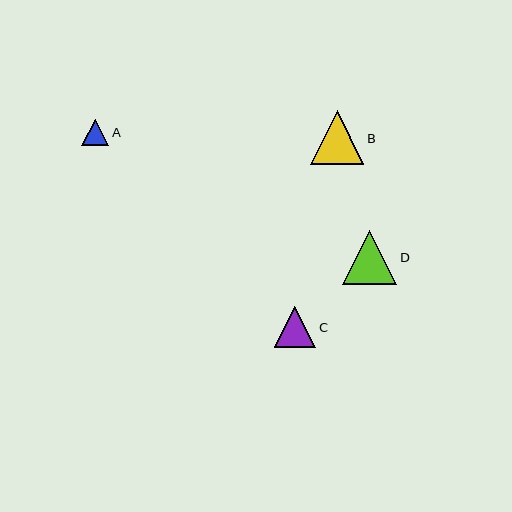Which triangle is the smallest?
Triangle A is the smallest with a size of approximately 27 pixels.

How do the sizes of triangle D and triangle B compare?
Triangle D and triangle B are approximately the same size.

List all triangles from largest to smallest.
From largest to smallest: D, B, C, A.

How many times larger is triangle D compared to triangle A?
Triangle D is approximately 2.0 times the size of triangle A.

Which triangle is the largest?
Triangle D is the largest with a size of approximately 54 pixels.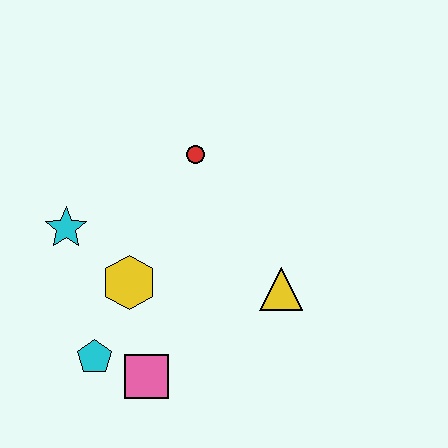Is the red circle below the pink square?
No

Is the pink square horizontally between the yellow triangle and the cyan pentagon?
Yes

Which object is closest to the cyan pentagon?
The pink square is closest to the cyan pentagon.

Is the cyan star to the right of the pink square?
No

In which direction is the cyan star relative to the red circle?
The cyan star is to the left of the red circle.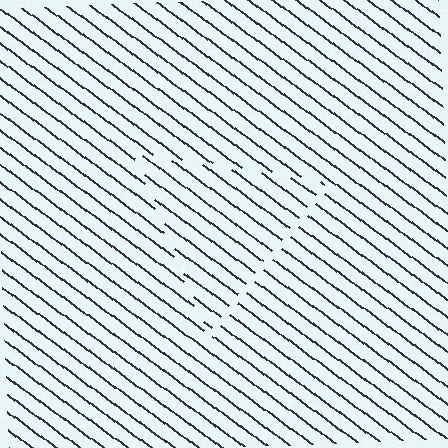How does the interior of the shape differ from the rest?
The interior of the shape contains the same grating, shifted by half a period — the contour is defined by the phase discontinuity where line-ends from the inner and outer gratings abut.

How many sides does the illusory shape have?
3 sides — the line-ends trace a triangle.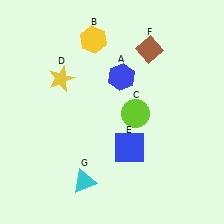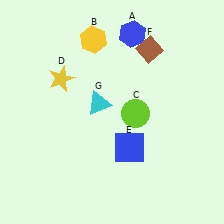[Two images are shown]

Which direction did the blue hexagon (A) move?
The blue hexagon (A) moved up.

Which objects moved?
The objects that moved are: the blue hexagon (A), the cyan triangle (G).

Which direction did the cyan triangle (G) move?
The cyan triangle (G) moved up.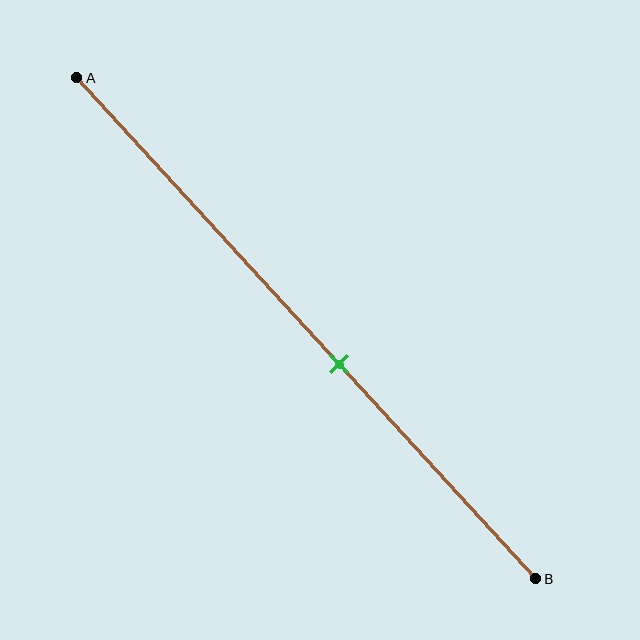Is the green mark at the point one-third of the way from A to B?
No, the mark is at about 55% from A, not at the 33% one-third point.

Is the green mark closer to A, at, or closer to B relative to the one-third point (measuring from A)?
The green mark is closer to point B than the one-third point of segment AB.